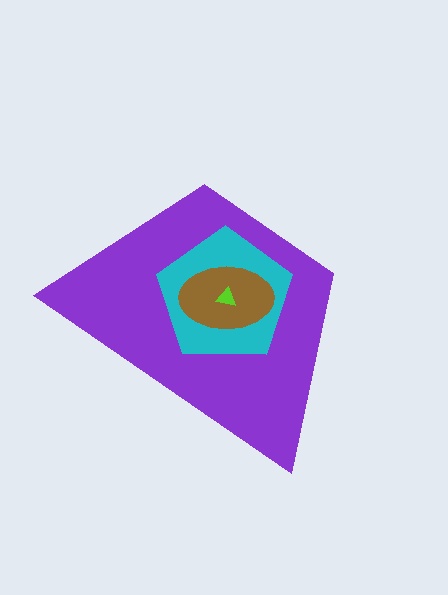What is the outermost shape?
The purple trapezoid.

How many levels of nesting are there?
4.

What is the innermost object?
The lime triangle.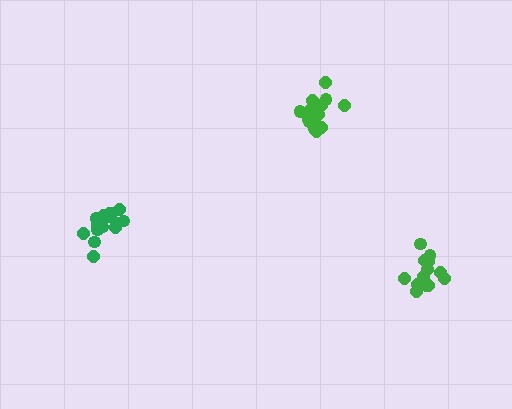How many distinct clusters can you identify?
There are 3 distinct clusters.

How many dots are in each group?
Group 1: 17 dots, Group 2: 17 dots, Group 3: 14 dots (48 total).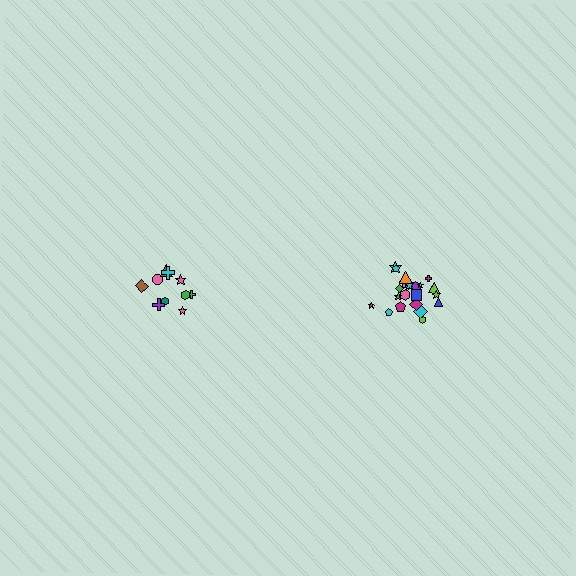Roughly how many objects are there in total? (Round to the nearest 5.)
Roughly 30 objects in total.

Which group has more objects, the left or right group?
The right group.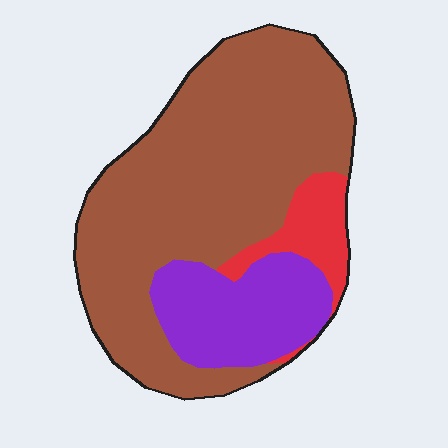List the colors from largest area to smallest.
From largest to smallest: brown, purple, red.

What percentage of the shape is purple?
Purple covers 21% of the shape.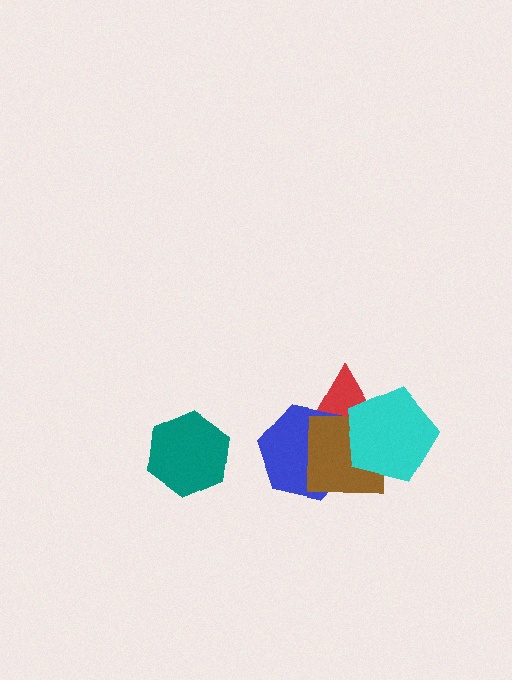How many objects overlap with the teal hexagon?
0 objects overlap with the teal hexagon.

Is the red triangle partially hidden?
Yes, it is partially covered by another shape.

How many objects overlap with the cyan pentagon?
3 objects overlap with the cyan pentagon.